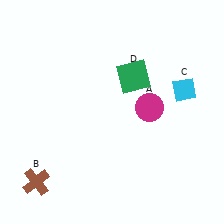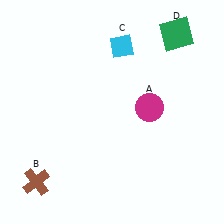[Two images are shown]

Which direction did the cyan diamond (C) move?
The cyan diamond (C) moved left.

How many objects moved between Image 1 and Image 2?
2 objects moved between the two images.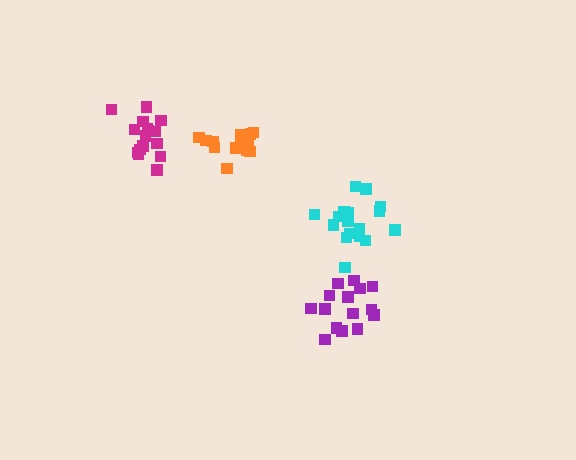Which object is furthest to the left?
The magenta cluster is leftmost.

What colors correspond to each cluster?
The clusters are colored: magenta, cyan, orange, purple.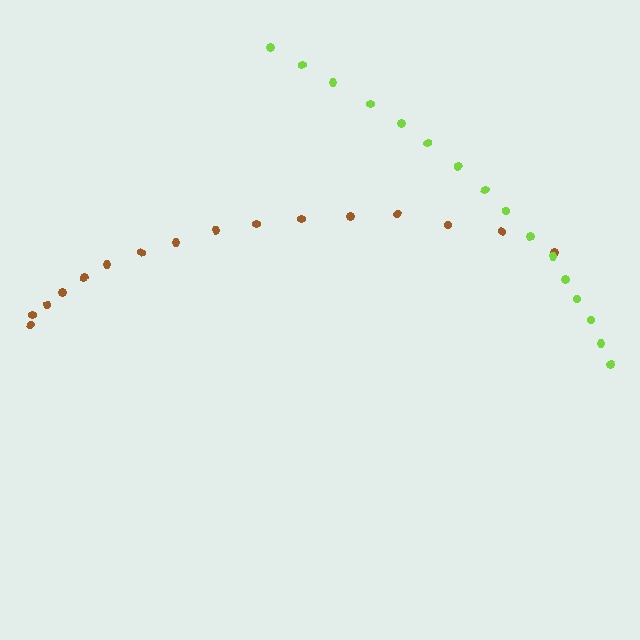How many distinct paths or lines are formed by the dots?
There are 2 distinct paths.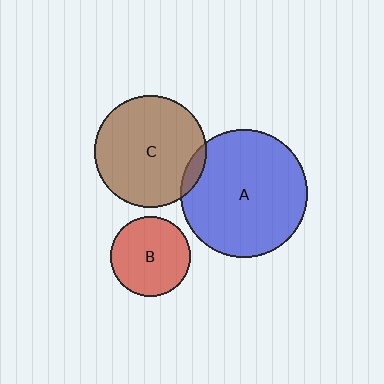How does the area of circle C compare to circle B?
Approximately 2.0 times.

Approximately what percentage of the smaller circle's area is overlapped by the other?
Approximately 5%.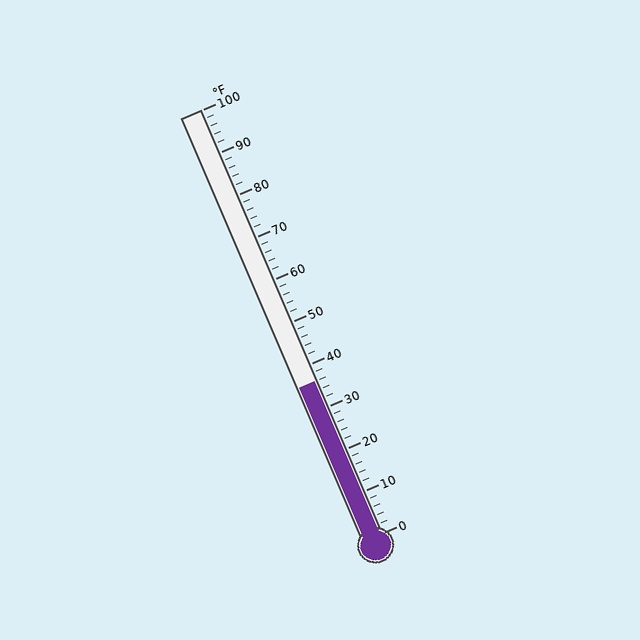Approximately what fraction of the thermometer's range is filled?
The thermometer is filled to approximately 35% of its range.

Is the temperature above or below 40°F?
The temperature is below 40°F.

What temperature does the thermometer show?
The thermometer shows approximately 36°F.